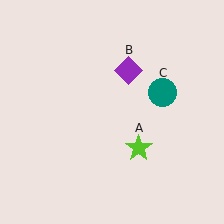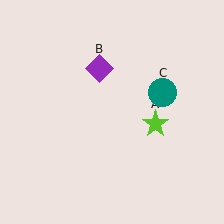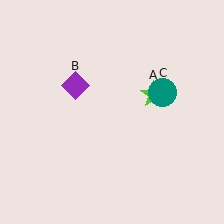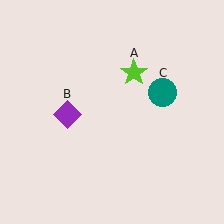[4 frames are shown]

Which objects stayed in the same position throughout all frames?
Teal circle (object C) remained stationary.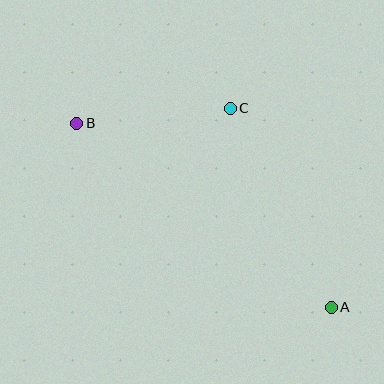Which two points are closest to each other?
Points B and C are closest to each other.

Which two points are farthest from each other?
Points A and B are farthest from each other.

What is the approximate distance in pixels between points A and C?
The distance between A and C is approximately 223 pixels.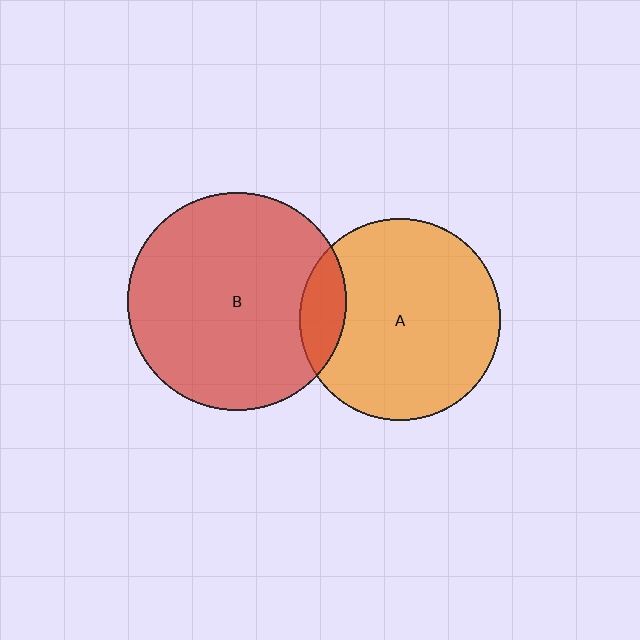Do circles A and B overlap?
Yes.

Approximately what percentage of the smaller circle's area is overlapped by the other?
Approximately 15%.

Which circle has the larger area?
Circle B (red).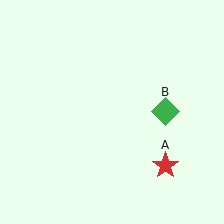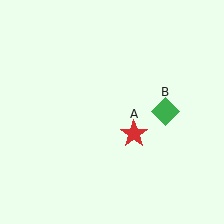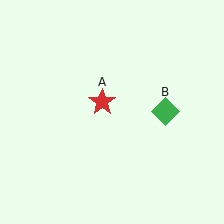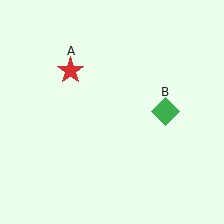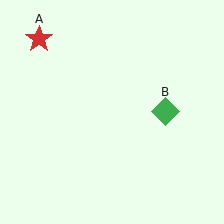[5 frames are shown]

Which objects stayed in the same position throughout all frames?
Green diamond (object B) remained stationary.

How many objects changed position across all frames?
1 object changed position: red star (object A).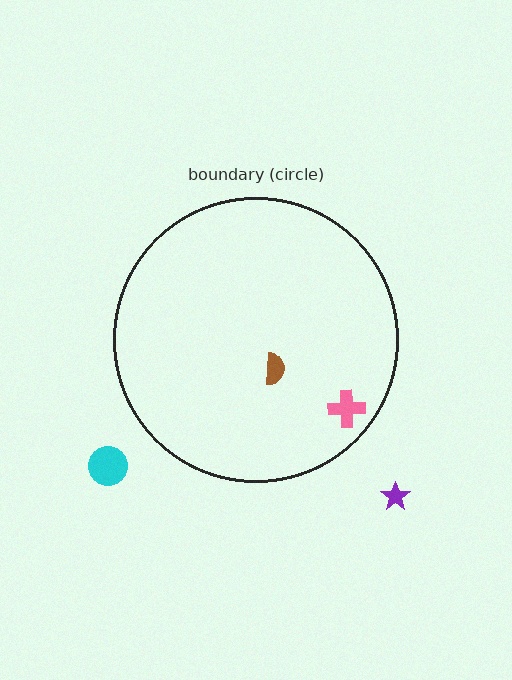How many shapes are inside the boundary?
2 inside, 2 outside.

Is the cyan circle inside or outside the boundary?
Outside.